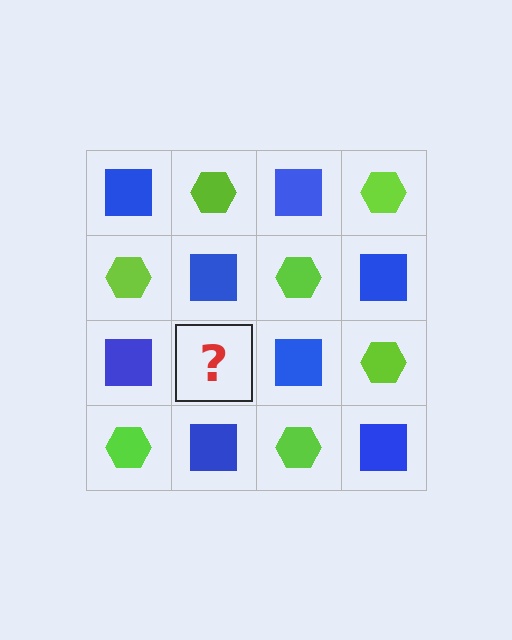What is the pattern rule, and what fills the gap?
The rule is that it alternates blue square and lime hexagon in a checkerboard pattern. The gap should be filled with a lime hexagon.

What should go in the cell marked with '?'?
The missing cell should contain a lime hexagon.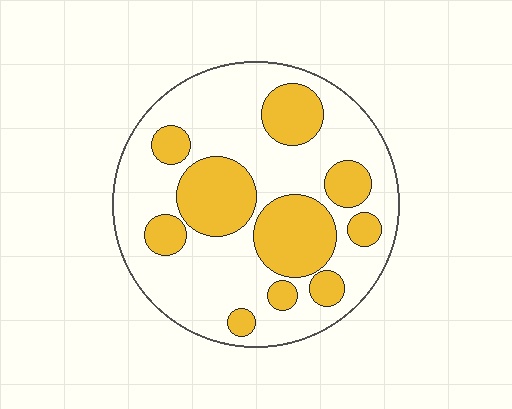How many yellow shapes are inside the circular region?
10.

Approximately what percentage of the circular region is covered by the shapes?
Approximately 35%.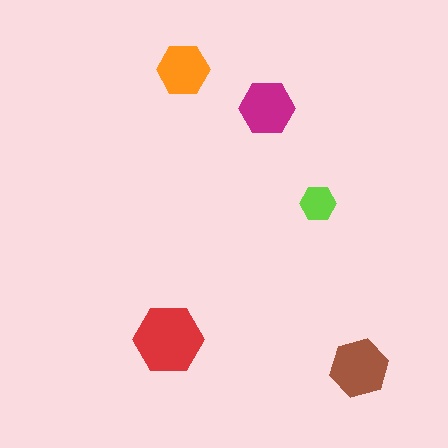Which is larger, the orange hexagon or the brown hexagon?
The brown one.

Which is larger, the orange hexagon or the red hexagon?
The red one.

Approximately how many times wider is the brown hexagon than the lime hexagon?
About 1.5 times wider.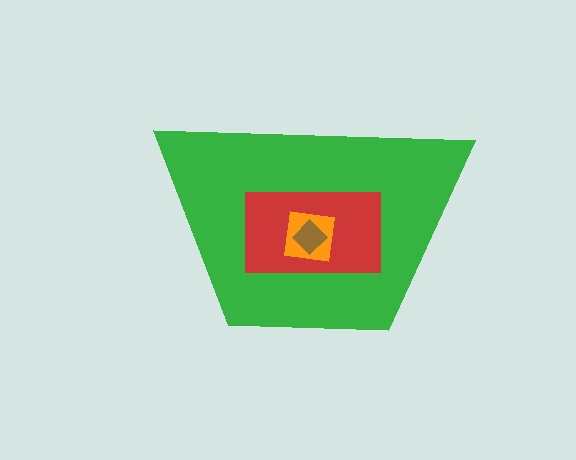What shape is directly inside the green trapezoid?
The red rectangle.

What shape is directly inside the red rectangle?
The orange square.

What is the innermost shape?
The brown diamond.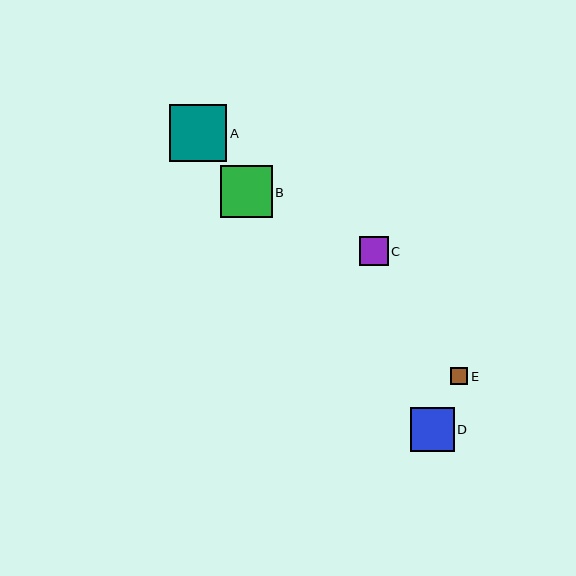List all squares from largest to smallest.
From largest to smallest: A, B, D, C, E.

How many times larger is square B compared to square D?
Square B is approximately 1.2 times the size of square D.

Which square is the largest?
Square A is the largest with a size of approximately 57 pixels.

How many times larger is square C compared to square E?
Square C is approximately 1.7 times the size of square E.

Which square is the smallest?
Square E is the smallest with a size of approximately 17 pixels.